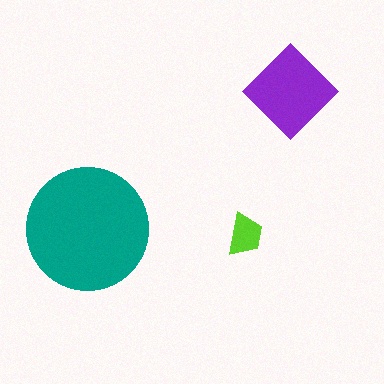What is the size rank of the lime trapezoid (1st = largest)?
3rd.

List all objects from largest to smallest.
The teal circle, the purple diamond, the lime trapezoid.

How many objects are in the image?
There are 3 objects in the image.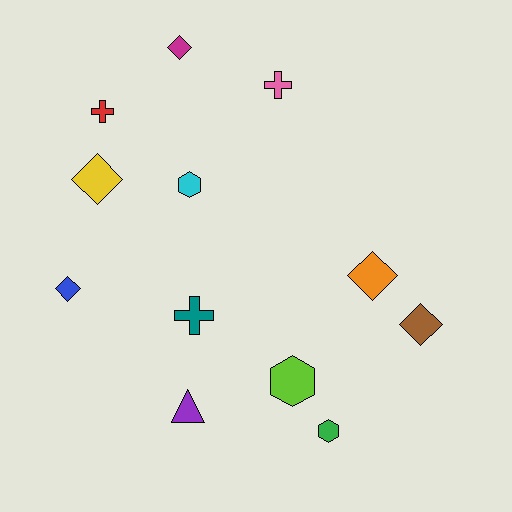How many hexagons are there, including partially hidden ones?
There are 3 hexagons.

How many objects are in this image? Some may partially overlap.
There are 12 objects.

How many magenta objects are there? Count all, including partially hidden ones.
There is 1 magenta object.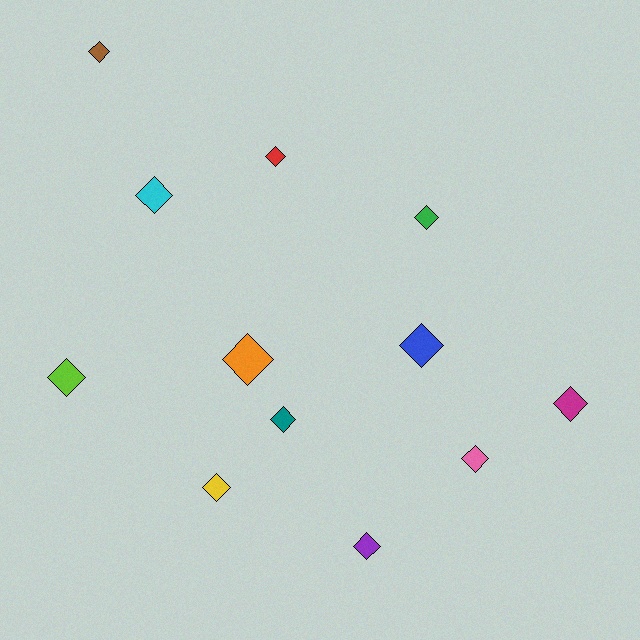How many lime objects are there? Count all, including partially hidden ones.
There is 1 lime object.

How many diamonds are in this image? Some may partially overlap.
There are 12 diamonds.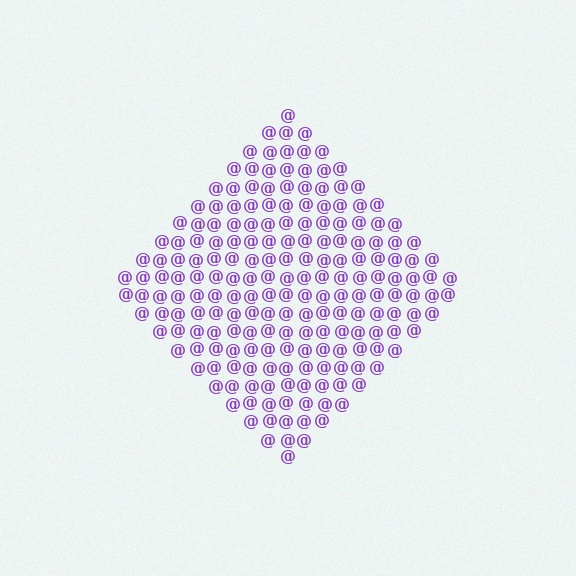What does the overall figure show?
The overall figure shows a diamond.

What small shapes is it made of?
It is made of small at signs.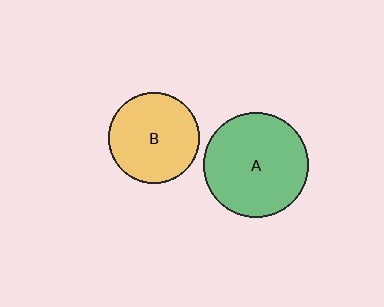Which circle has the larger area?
Circle A (green).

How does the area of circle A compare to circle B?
Approximately 1.3 times.